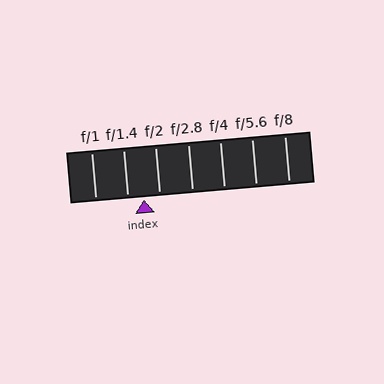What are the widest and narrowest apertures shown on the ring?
The widest aperture shown is f/1 and the narrowest is f/8.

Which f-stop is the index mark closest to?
The index mark is closest to f/1.4.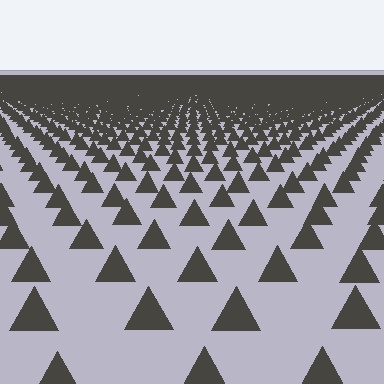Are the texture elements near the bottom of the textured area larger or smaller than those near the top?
Larger. Near the bottom, elements are closer to the viewer and appear at a bigger on-screen size.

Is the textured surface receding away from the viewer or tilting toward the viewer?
The surface is receding away from the viewer. Texture elements get smaller and denser toward the top.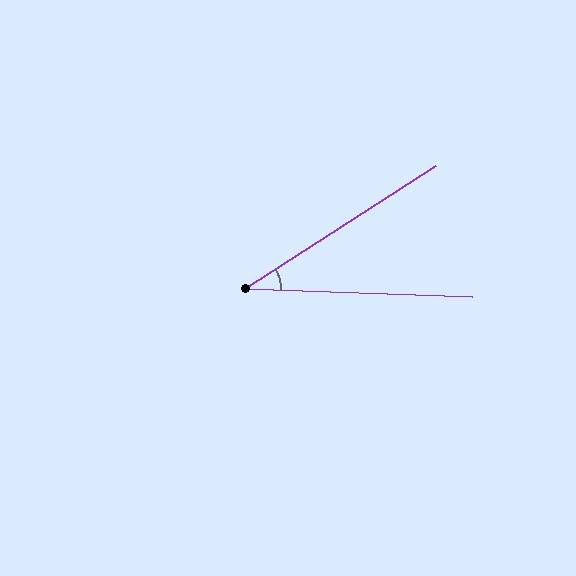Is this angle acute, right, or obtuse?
It is acute.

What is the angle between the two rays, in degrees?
Approximately 35 degrees.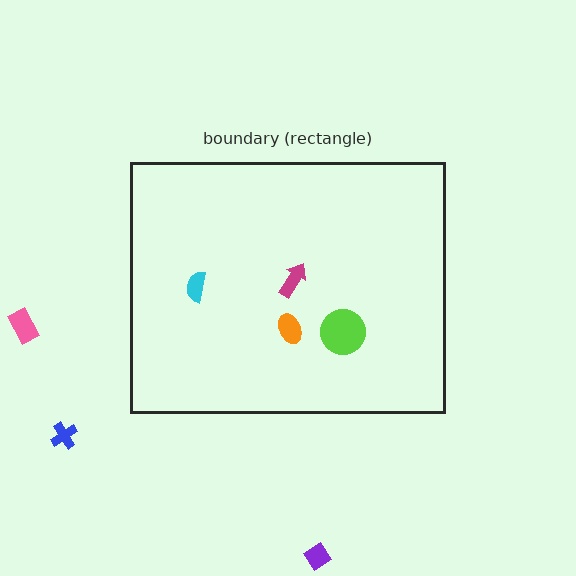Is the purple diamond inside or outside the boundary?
Outside.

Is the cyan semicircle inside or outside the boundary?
Inside.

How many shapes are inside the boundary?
4 inside, 3 outside.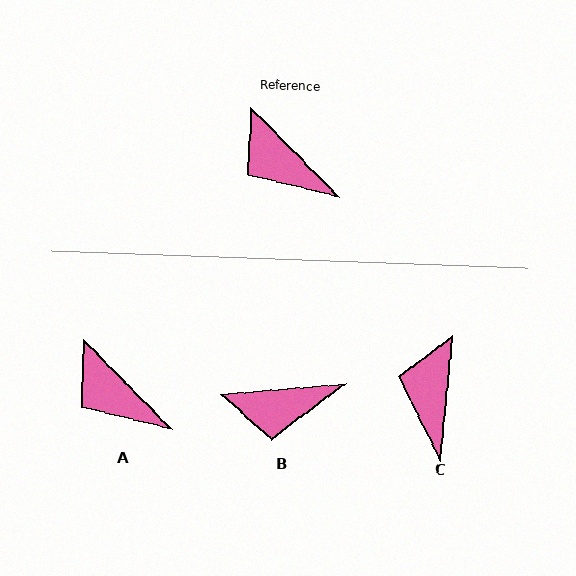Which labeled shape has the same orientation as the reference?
A.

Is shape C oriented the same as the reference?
No, it is off by about 50 degrees.